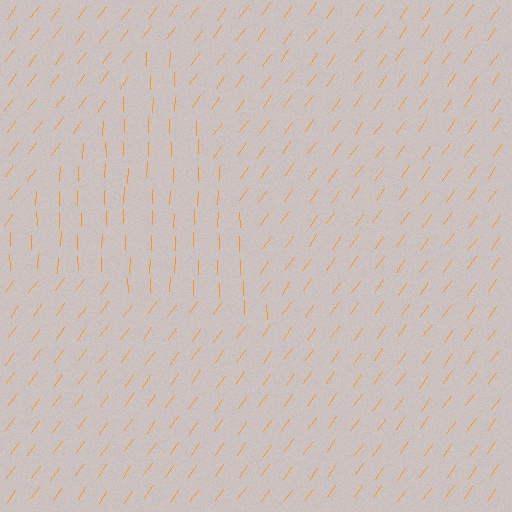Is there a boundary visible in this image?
Yes, there is a texture boundary formed by a change in line orientation.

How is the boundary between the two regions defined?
The boundary is defined purely by a change in line orientation (approximately 35 degrees difference). All lines are the same color and thickness.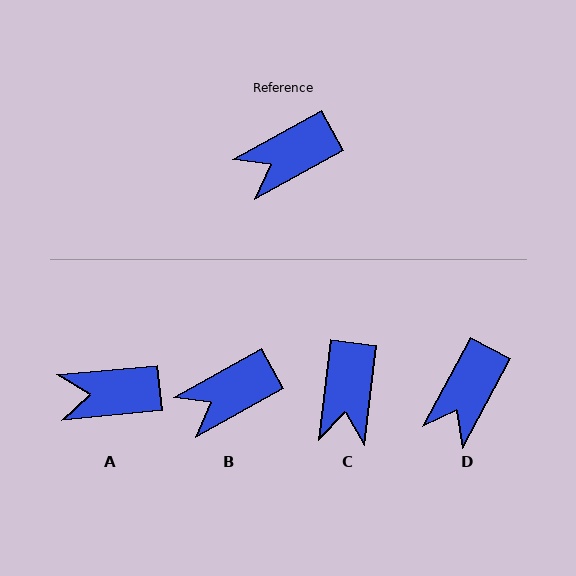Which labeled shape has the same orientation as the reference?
B.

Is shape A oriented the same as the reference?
No, it is off by about 23 degrees.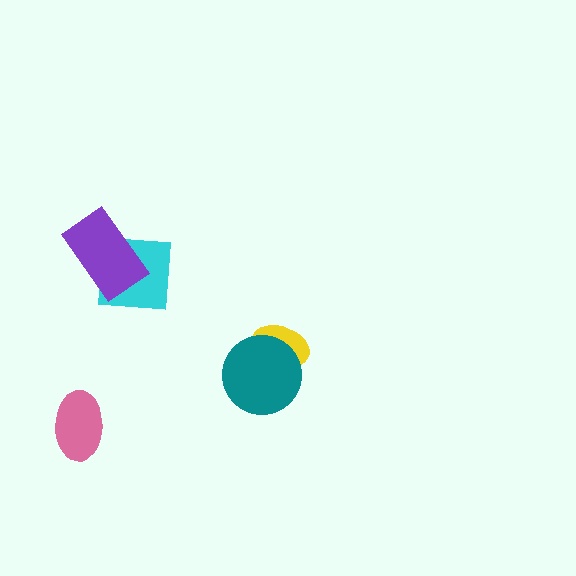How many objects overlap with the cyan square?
1 object overlaps with the cyan square.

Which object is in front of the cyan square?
The purple rectangle is in front of the cyan square.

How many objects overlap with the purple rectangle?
1 object overlaps with the purple rectangle.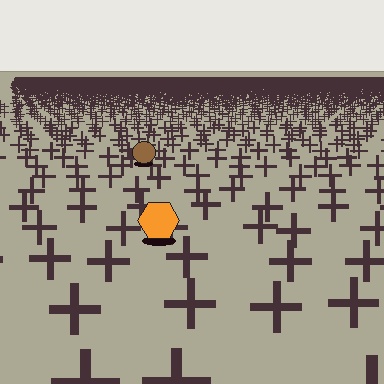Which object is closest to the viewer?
The orange hexagon is closest. The texture marks near it are larger and more spread out.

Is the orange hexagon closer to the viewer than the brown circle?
Yes. The orange hexagon is closer — you can tell from the texture gradient: the ground texture is coarser near it.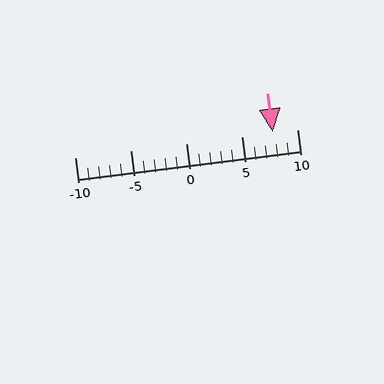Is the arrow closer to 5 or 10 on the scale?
The arrow is closer to 10.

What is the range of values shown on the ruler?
The ruler shows values from -10 to 10.